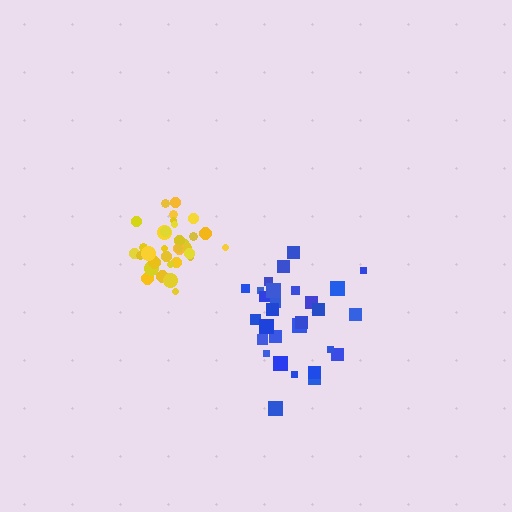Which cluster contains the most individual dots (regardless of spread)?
Yellow (35).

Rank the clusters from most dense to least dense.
yellow, blue.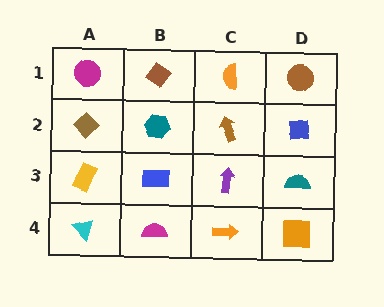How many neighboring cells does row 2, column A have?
3.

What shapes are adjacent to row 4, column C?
A purple arrow (row 3, column C), a magenta semicircle (row 4, column B), an orange square (row 4, column D).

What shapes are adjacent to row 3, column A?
A brown diamond (row 2, column A), a cyan triangle (row 4, column A), a blue rectangle (row 3, column B).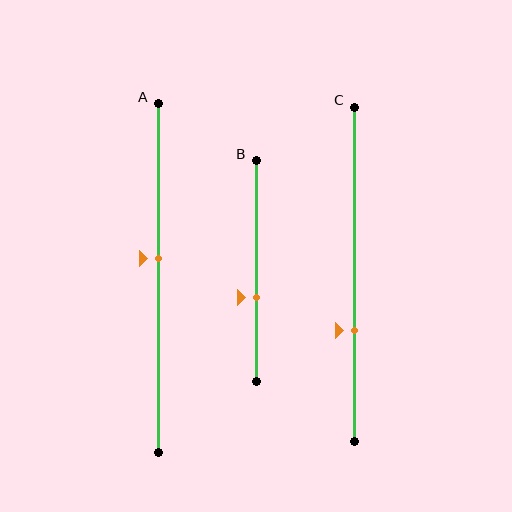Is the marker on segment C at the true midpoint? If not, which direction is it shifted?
No, the marker on segment C is shifted downward by about 17% of the segment length.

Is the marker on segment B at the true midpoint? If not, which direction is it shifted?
No, the marker on segment B is shifted downward by about 12% of the segment length.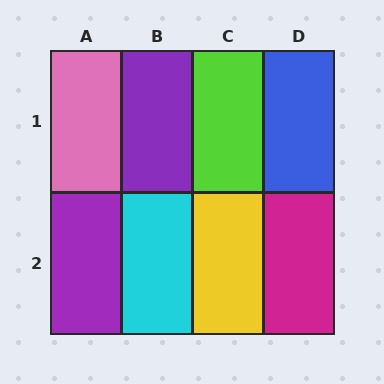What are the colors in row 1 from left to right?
Pink, purple, lime, blue.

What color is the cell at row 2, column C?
Yellow.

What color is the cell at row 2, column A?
Purple.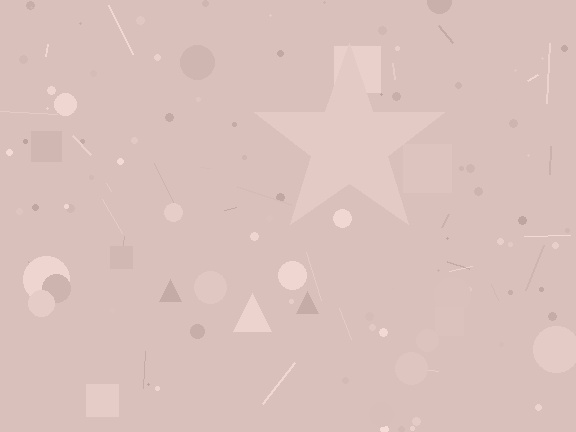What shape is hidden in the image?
A star is hidden in the image.